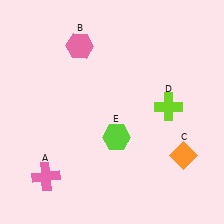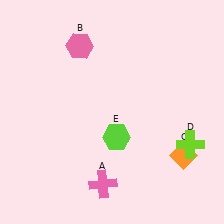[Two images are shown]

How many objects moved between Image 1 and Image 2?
2 objects moved between the two images.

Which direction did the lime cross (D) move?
The lime cross (D) moved down.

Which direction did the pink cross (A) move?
The pink cross (A) moved right.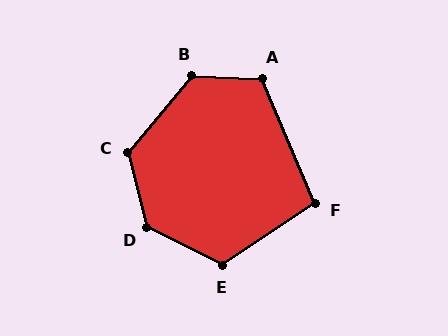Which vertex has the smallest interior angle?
F, at approximately 101 degrees.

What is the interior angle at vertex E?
Approximately 119 degrees (obtuse).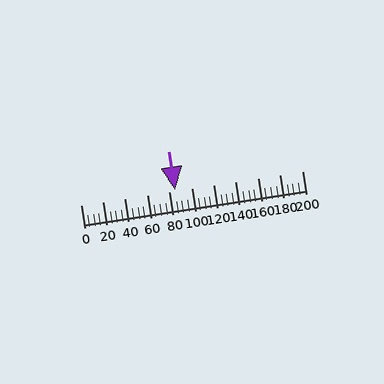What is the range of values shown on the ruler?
The ruler shows values from 0 to 200.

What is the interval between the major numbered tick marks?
The major tick marks are spaced 20 units apart.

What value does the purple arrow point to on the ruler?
The purple arrow points to approximately 85.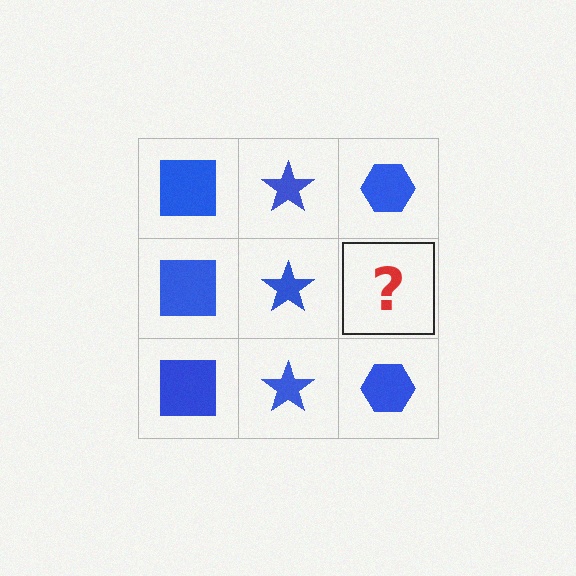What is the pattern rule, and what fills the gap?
The rule is that each column has a consistent shape. The gap should be filled with a blue hexagon.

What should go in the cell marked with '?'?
The missing cell should contain a blue hexagon.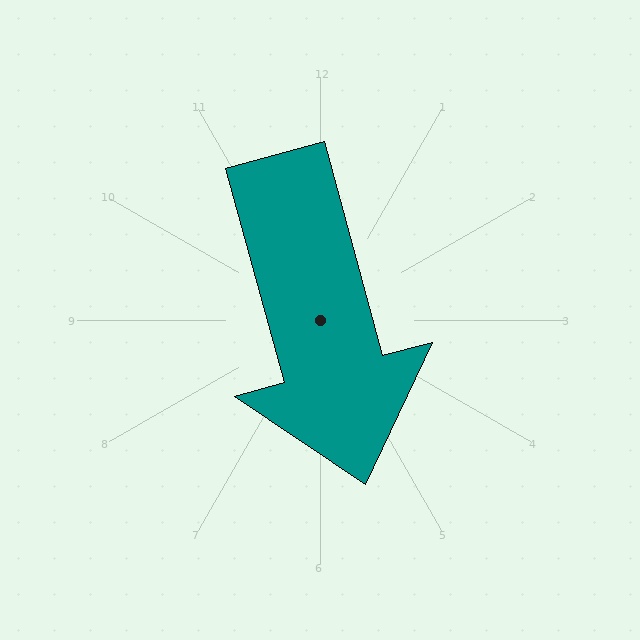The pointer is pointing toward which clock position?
Roughly 5 o'clock.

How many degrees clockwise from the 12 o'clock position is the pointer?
Approximately 165 degrees.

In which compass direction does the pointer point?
South.